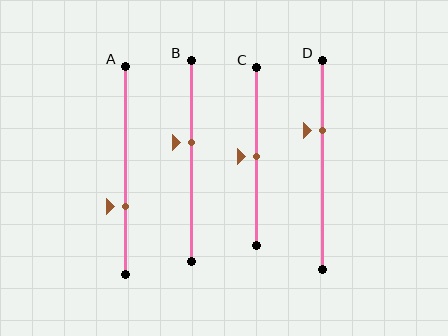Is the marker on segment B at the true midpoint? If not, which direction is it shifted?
No, the marker on segment B is shifted upward by about 9% of the segment length.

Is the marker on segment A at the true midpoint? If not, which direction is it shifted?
No, the marker on segment A is shifted downward by about 17% of the segment length.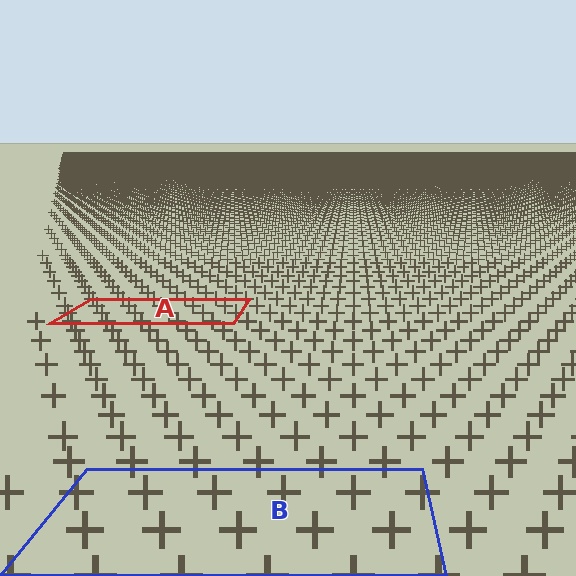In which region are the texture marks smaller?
The texture marks are smaller in region A, because it is farther away.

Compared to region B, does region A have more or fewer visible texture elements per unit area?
Region A has more texture elements per unit area — they are packed more densely because it is farther away.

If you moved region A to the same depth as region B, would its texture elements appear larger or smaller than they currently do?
They would appear larger. At a closer depth, the same texture elements are projected at a bigger on-screen size.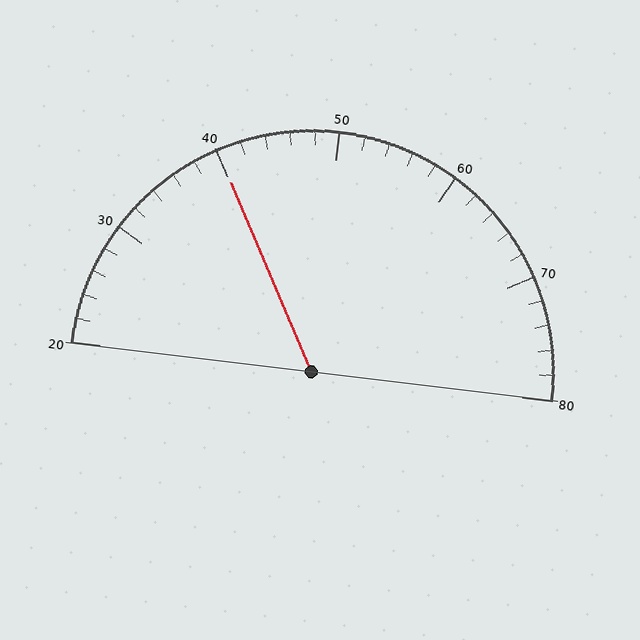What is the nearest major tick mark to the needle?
The nearest major tick mark is 40.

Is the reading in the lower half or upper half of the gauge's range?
The reading is in the lower half of the range (20 to 80).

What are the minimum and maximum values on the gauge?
The gauge ranges from 20 to 80.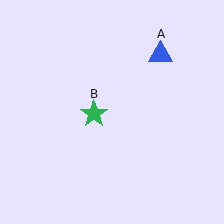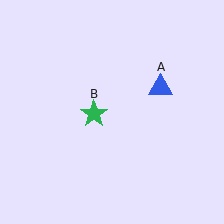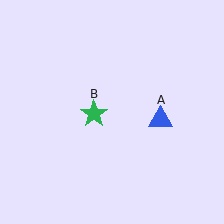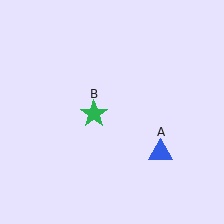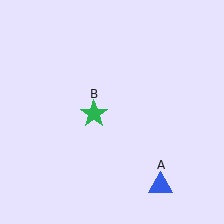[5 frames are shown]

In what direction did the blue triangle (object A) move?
The blue triangle (object A) moved down.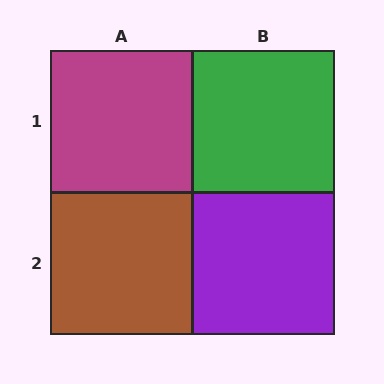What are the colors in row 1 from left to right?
Magenta, green.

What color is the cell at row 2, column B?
Purple.